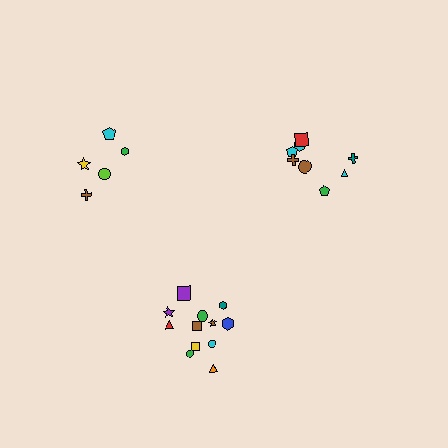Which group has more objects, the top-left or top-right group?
The top-right group.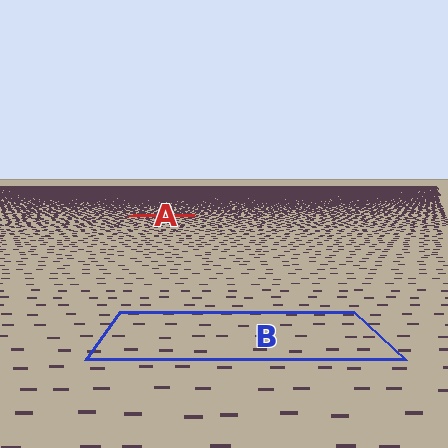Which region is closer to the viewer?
Region B is closer. The texture elements there are larger and more spread out.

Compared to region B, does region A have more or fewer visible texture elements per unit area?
Region A has more texture elements per unit area — they are packed more densely because it is farther away.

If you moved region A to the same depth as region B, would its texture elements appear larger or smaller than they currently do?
They would appear larger. At a closer depth, the same texture elements are projected at a bigger on-screen size.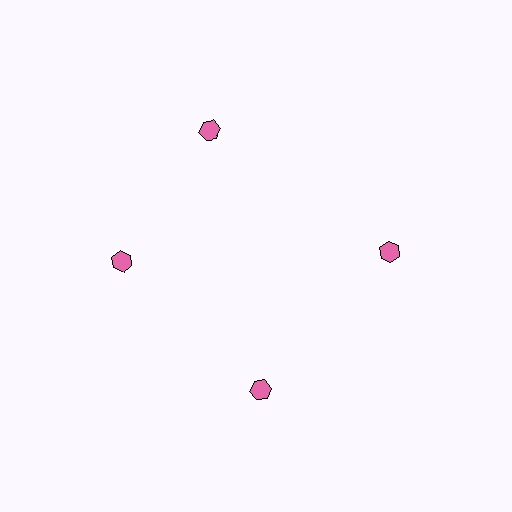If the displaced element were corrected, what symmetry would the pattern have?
It would have 4-fold rotational symmetry — the pattern would map onto itself every 90 degrees.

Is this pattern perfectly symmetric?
No. The 4 pink hexagons are arranged in a ring, but one element near the 12 o'clock position is rotated out of alignment along the ring, breaking the 4-fold rotational symmetry.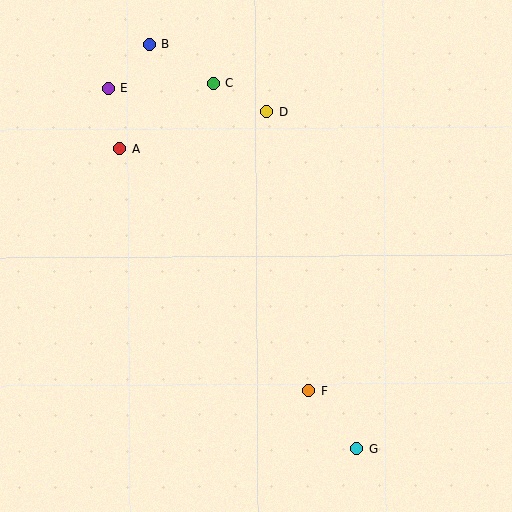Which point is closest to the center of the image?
Point F at (309, 390) is closest to the center.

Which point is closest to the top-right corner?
Point D is closest to the top-right corner.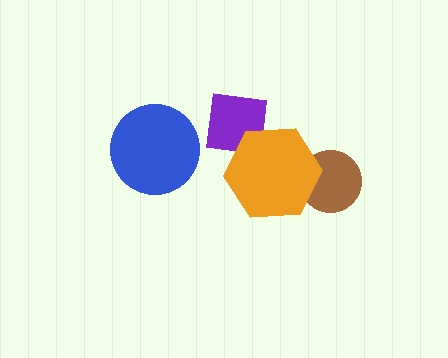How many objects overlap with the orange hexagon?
2 objects overlap with the orange hexagon.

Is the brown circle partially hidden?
Yes, it is partially covered by another shape.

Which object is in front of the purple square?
The orange hexagon is in front of the purple square.